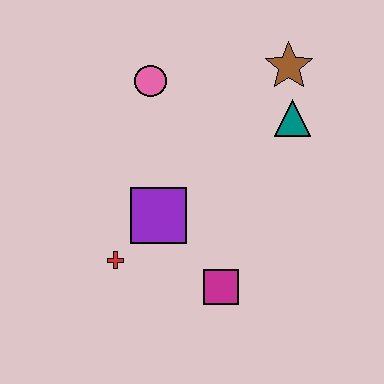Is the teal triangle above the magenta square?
Yes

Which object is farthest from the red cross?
The brown star is farthest from the red cross.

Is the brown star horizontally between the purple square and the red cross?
No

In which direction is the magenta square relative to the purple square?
The magenta square is below the purple square.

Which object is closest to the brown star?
The teal triangle is closest to the brown star.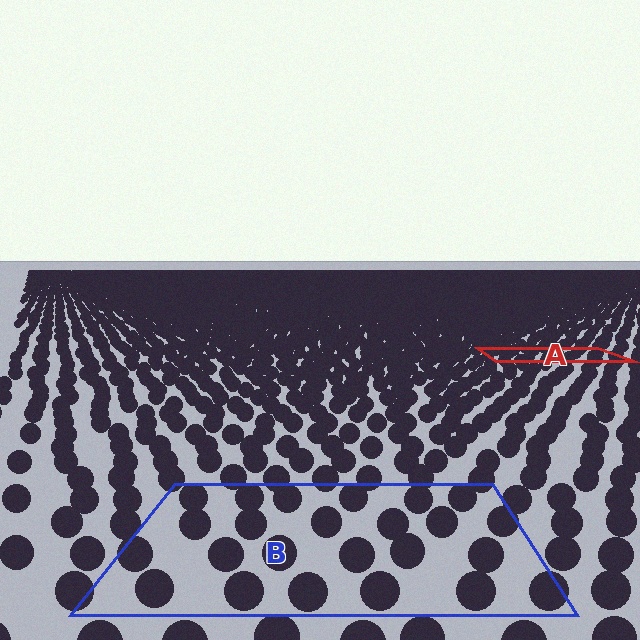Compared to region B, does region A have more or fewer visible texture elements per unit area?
Region A has more texture elements per unit area — they are packed more densely because it is farther away.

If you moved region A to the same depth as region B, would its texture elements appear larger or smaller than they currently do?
They would appear larger. At a closer depth, the same texture elements are projected at a bigger on-screen size.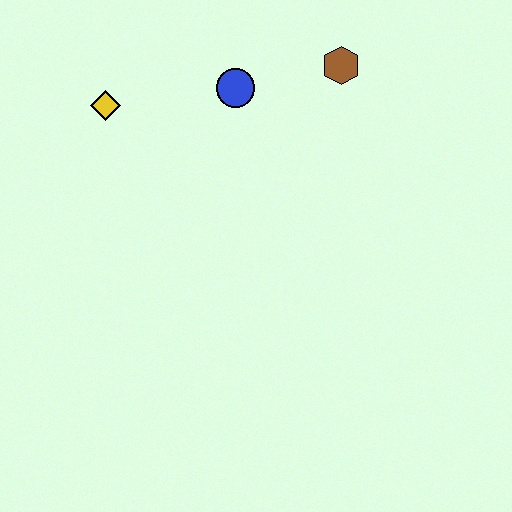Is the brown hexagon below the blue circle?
No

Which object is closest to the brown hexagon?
The blue circle is closest to the brown hexagon.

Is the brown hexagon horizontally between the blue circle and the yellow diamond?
No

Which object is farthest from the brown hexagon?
The yellow diamond is farthest from the brown hexagon.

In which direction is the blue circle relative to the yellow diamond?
The blue circle is to the right of the yellow diamond.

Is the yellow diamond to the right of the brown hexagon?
No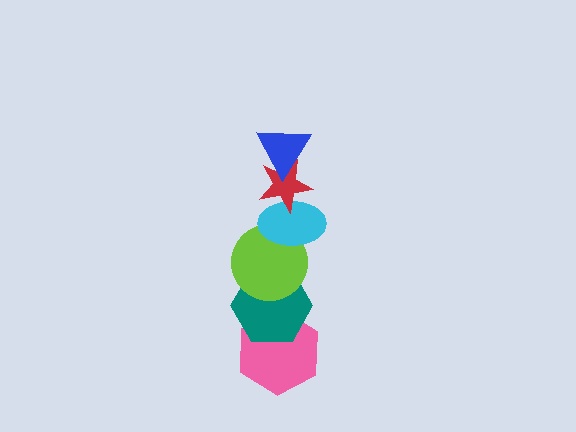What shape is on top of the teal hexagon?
The lime circle is on top of the teal hexagon.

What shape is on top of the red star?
The blue triangle is on top of the red star.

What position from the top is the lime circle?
The lime circle is 4th from the top.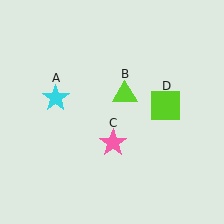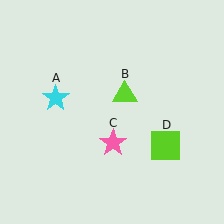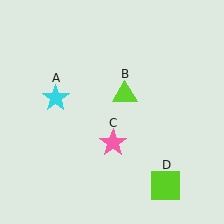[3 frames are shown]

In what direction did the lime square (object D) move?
The lime square (object D) moved down.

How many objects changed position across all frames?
1 object changed position: lime square (object D).